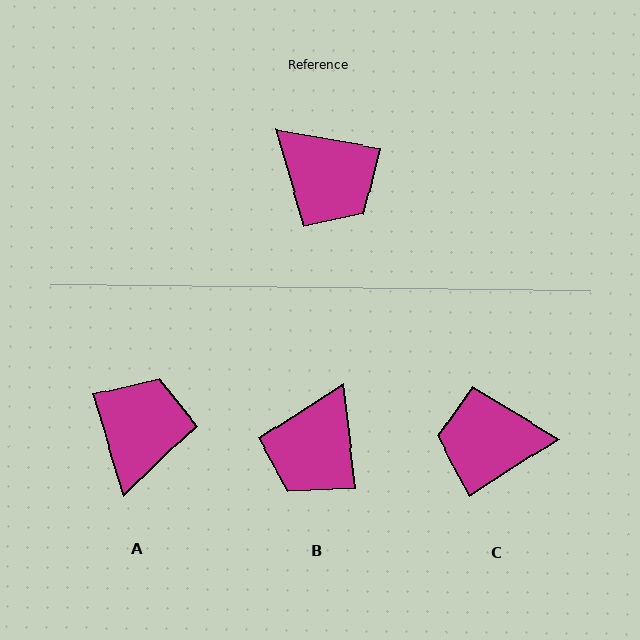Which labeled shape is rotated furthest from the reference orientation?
C, about 138 degrees away.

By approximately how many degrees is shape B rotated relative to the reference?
Approximately 73 degrees clockwise.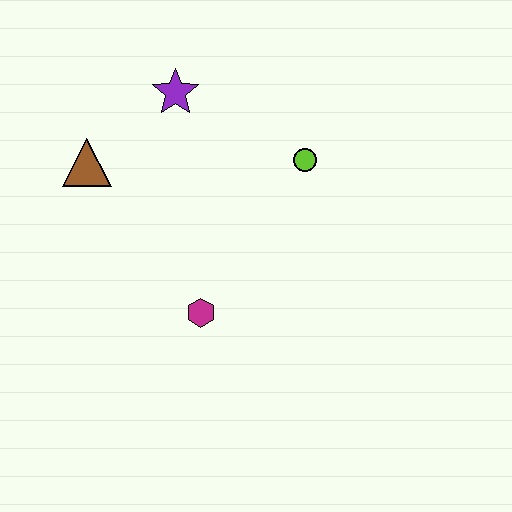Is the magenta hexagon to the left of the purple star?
No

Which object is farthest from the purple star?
The magenta hexagon is farthest from the purple star.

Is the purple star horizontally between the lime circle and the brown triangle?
Yes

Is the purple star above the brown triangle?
Yes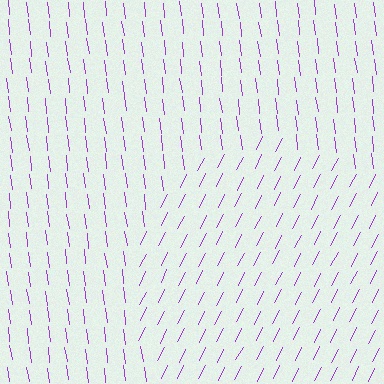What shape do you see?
I see a circle.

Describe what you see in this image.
The image is filled with small purple line segments. A circle region in the image has lines oriented differently from the surrounding lines, creating a visible texture boundary.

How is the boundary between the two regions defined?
The boundary is defined purely by a change in line orientation (approximately 34 degrees difference). All lines are the same color and thickness.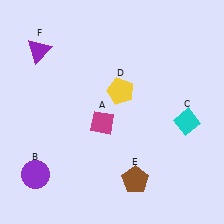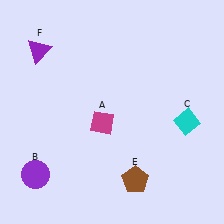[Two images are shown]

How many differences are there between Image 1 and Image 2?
There is 1 difference between the two images.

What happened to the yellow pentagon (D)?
The yellow pentagon (D) was removed in Image 2. It was in the top-right area of Image 1.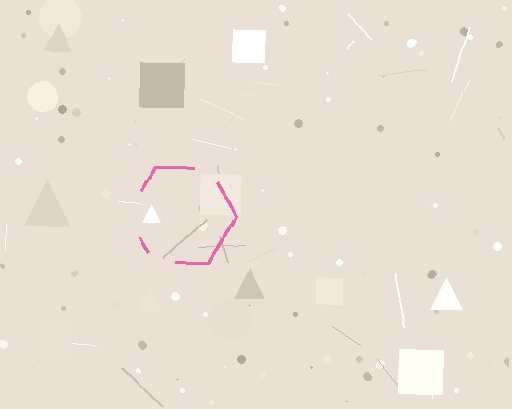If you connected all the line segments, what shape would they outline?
They would outline a hexagon.